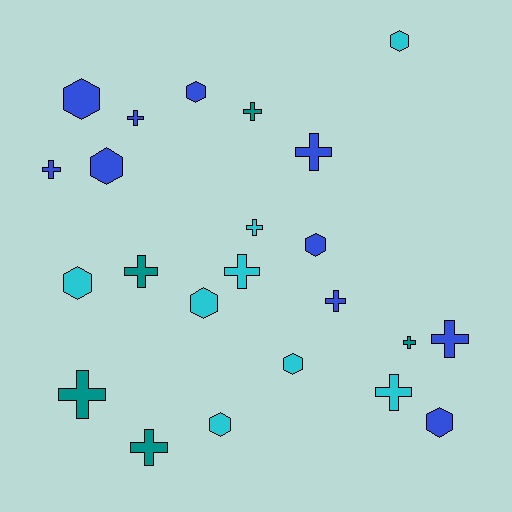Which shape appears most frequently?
Cross, with 13 objects.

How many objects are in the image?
There are 23 objects.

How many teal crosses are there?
There are 5 teal crosses.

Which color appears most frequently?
Blue, with 10 objects.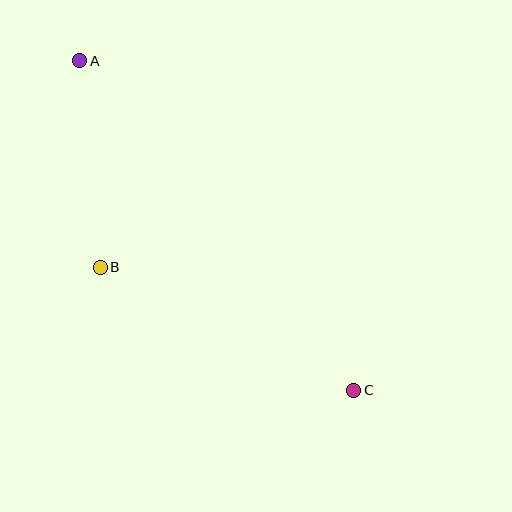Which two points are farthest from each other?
Points A and C are farthest from each other.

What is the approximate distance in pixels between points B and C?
The distance between B and C is approximately 282 pixels.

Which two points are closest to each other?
Points A and B are closest to each other.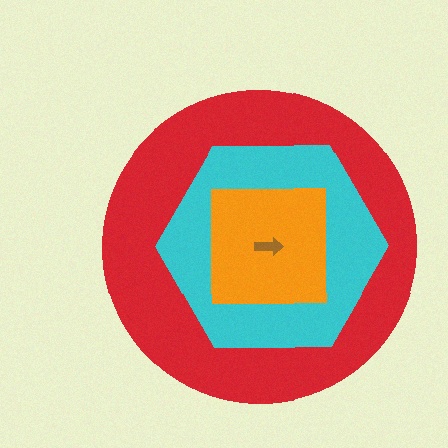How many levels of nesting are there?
4.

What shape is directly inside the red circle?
The cyan hexagon.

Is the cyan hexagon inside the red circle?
Yes.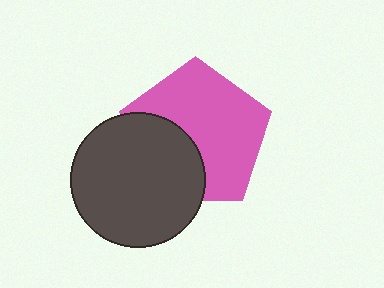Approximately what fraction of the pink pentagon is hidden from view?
Roughly 35% of the pink pentagon is hidden behind the dark gray circle.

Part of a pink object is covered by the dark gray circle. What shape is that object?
It is a pentagon.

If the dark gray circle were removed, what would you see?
You would see the complete pink pentagon.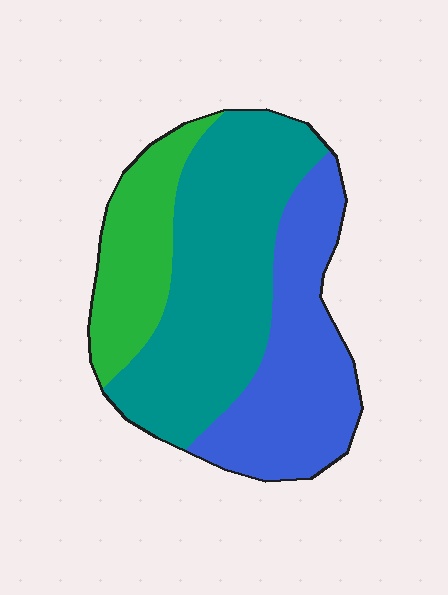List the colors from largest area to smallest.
From largest to smallest: teal, blue, green.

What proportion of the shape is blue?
Blue takes up between a third and a half of the shape.